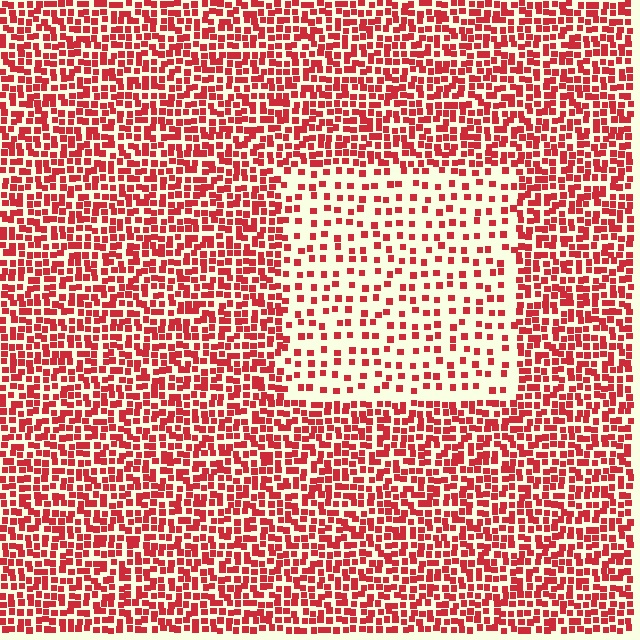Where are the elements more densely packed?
The elements are more densely packed outside the rectangle boundary.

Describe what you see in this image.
The image contains small red elements arranged at two different densities. A rectangle-shaped region is visible where the elements are less densely packed than the surrounding area.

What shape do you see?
I see a rectangle.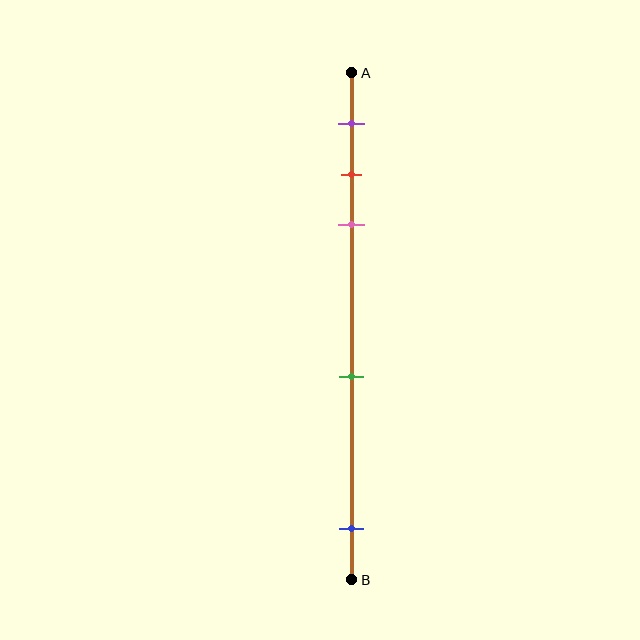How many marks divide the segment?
There are 5 marks dividing the segment.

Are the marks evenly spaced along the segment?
No, the marks are not evenly spaced.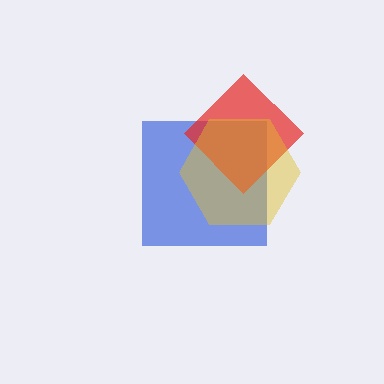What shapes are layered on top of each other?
The layered shapes are: a blue square, a red diamond, a yellow hexagon.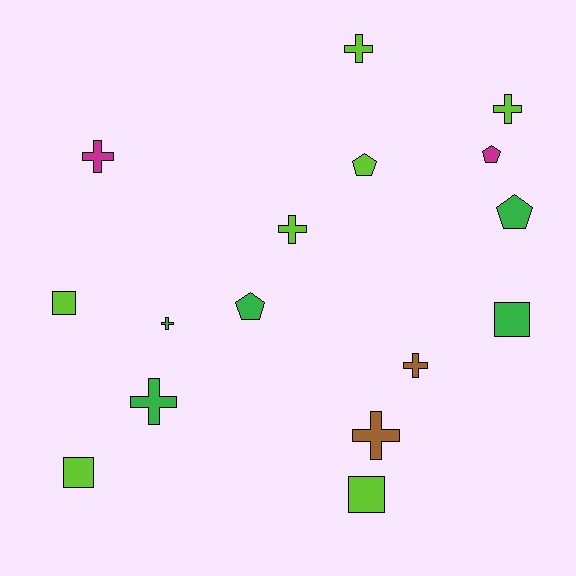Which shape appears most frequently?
Cross, with 8 objects.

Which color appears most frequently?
Lime, with 7 objects.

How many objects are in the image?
There are 16 objects.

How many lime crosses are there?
There are 3 lime crosses.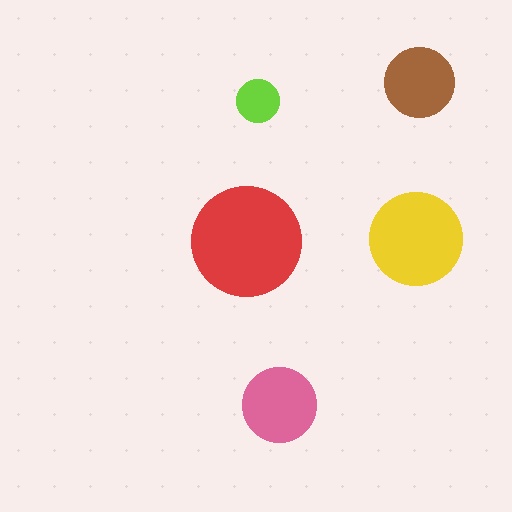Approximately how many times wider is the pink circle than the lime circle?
About 1.5 times wider.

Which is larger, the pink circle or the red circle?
The red one.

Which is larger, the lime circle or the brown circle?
The brown one.